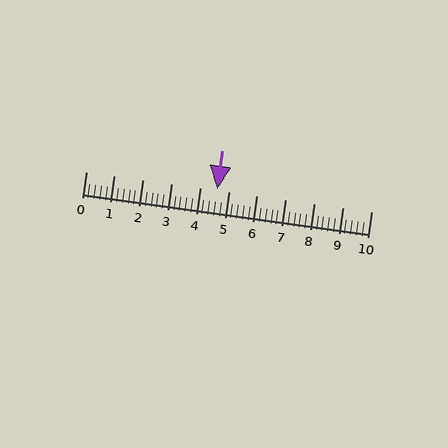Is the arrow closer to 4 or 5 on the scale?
The arrow is closer to 5.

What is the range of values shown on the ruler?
The ruler shows values from 0 to 10.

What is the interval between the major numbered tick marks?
The major tick marks are spaced 1 units apart.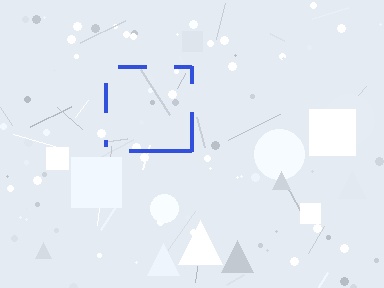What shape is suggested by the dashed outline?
The dashed outline suggests a square.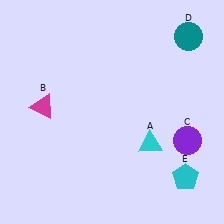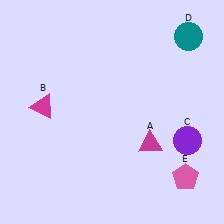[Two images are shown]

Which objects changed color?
A changed from cyan to magenta. E changed from cyan to pink.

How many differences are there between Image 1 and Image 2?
There are 2 differences between the two images.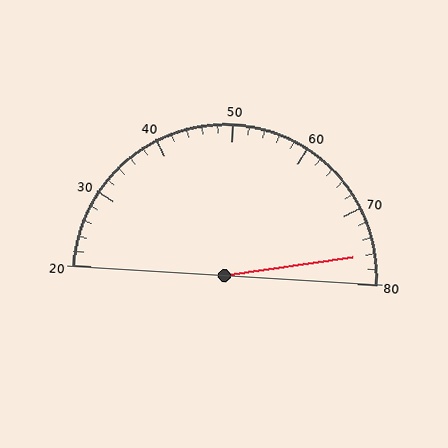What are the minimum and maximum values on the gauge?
The gauge ranges from 20 to 80.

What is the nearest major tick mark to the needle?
The nearest major tick mark is 80.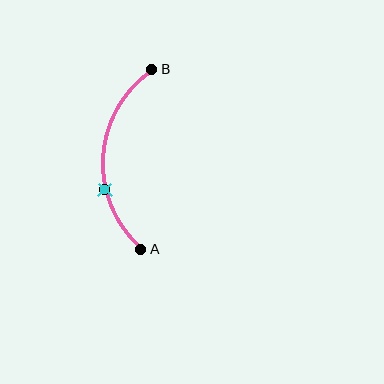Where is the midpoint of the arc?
The arc midpoint is the point on the curve farthest from the straight line joining A and B. It sits to the left of that line.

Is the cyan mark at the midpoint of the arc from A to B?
No. The cyan mark lies on the arc but is closer to endpoint A. The arc midpoint would be at the point on the curve equidistant along the arc from both A and B.